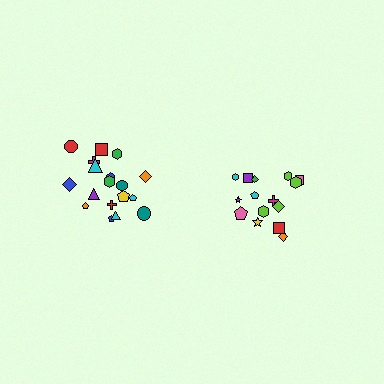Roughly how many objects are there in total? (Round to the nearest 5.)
Roughly 35 objects in total.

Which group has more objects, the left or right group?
The left group.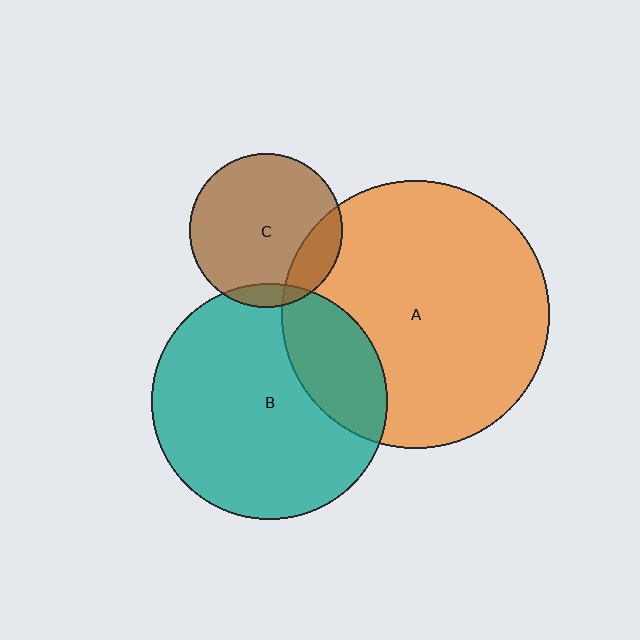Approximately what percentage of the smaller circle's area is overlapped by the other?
Approximately 25%.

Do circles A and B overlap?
Yes.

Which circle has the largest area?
Circle A (orange).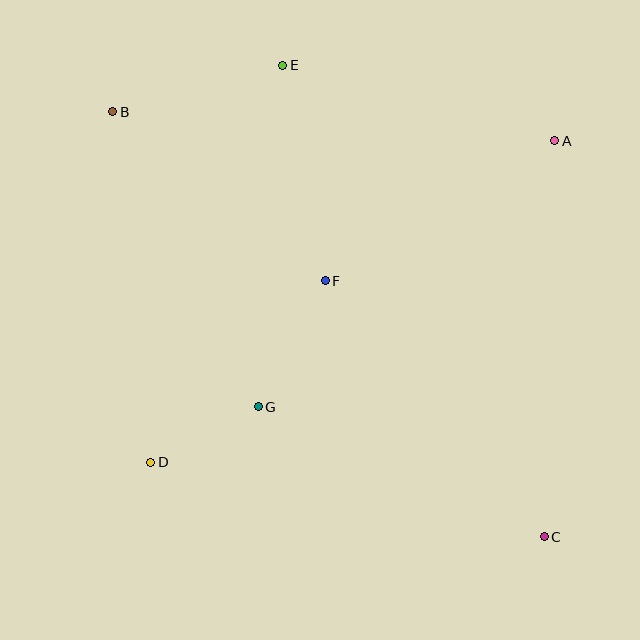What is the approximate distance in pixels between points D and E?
The distance between D and E is approximately 418 pixels.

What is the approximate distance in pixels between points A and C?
The distance between A and C is approximately 396 pixels.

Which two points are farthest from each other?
Points B and C are farthest from each other.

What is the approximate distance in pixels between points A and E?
The distance between A and E is approximately 282 pixels.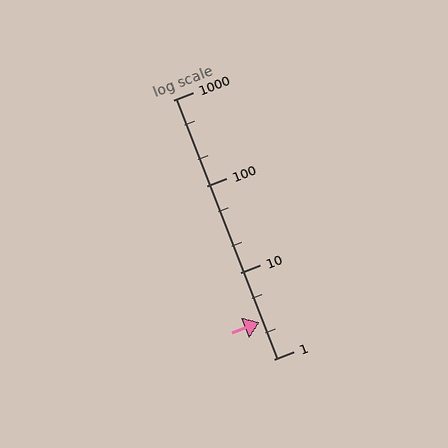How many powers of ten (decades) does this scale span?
The scale spans 3 decades, from 1 to 1000.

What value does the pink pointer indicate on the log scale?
The pointer indicates approximately 2.7.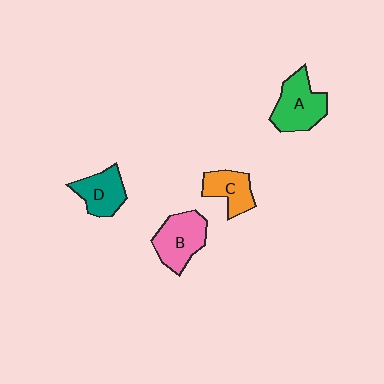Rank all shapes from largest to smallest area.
From largest to smallest: A (green), B (pink), D (teal), C (orange).